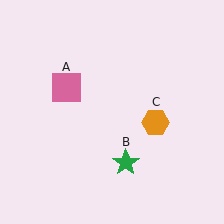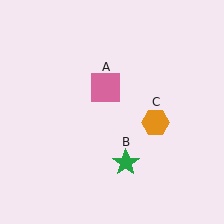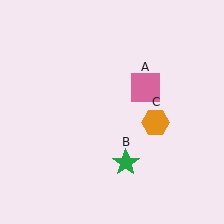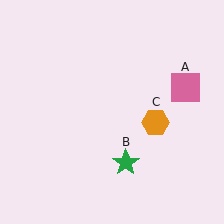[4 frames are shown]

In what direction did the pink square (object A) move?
The pink square (object A) moved right.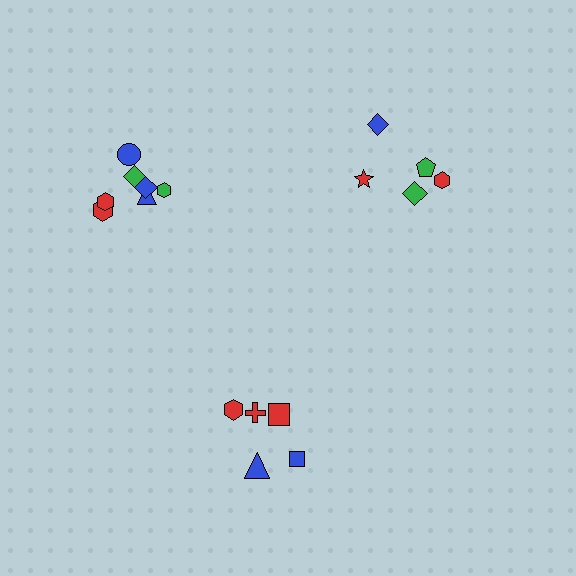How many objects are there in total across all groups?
There are 17 objects.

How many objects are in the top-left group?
There are 7 objects.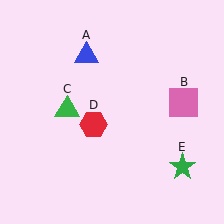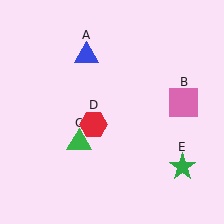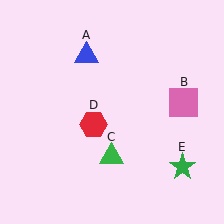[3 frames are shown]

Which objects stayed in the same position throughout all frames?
Blue triangle (object A) and pink square (object B) and red hexagon (object D) and green star (object E) remained stationary.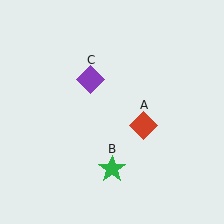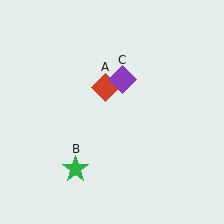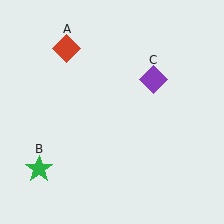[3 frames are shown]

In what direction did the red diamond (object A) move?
The red diamond (object A) moved up and to the left.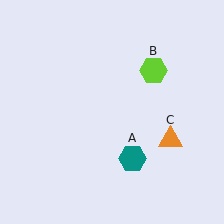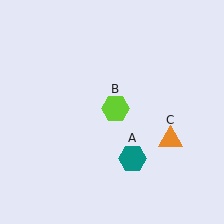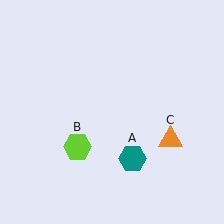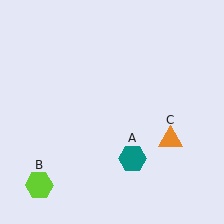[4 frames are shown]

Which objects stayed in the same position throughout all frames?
Teal hexagon (object A) and orange triangle (object C) remained stationary.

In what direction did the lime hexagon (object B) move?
The lime hexagon (object B) moved down and to the left.